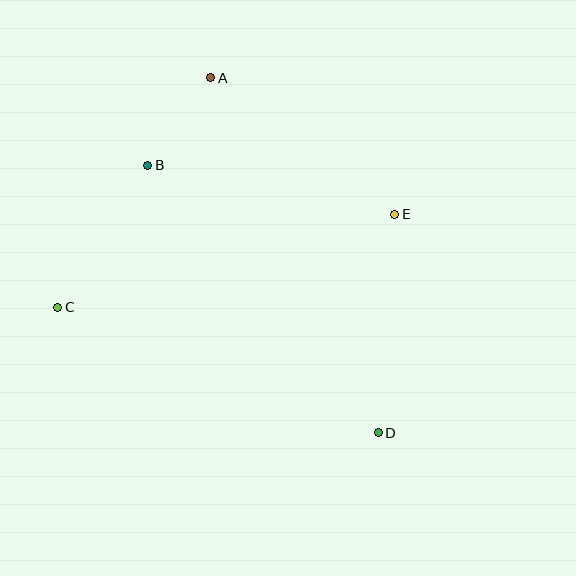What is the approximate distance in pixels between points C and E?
The distance between C and E is approximately 350 pixels.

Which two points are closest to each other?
Points A and B are closest to each other.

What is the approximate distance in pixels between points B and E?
The distance between B and E is approximately 252 pixels.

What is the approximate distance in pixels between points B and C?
The distance between B and C is approximately 168 pixels.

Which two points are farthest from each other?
Points A and D are farthest from each other.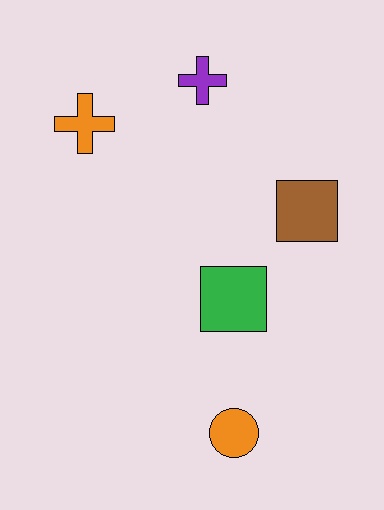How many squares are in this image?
There are 2 squares.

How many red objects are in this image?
There are no red objects.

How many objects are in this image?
There are 5 objects.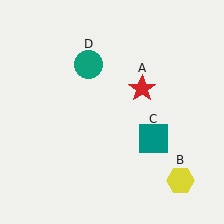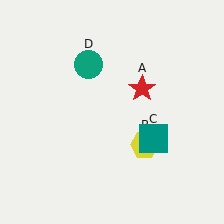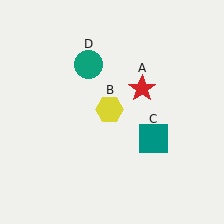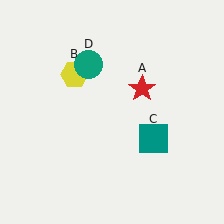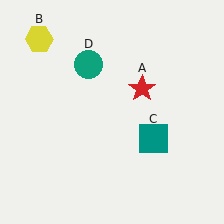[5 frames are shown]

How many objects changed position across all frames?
1 object changed position: yellow hexagon (object B).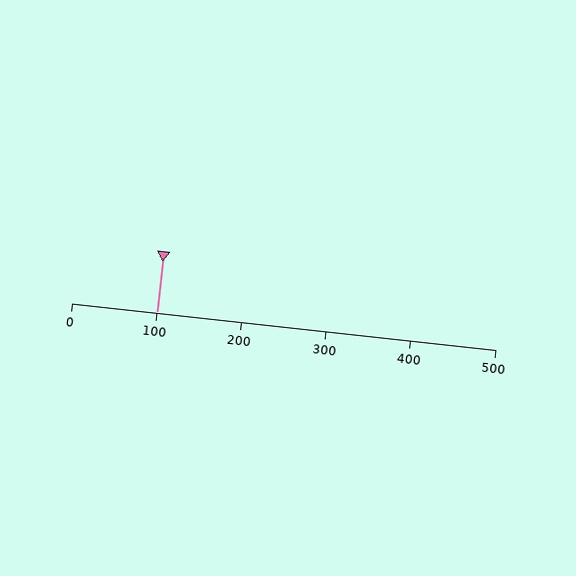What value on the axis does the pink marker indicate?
The marker indicates approximately 100.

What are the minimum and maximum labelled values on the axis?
The axis runs from 0 to 500.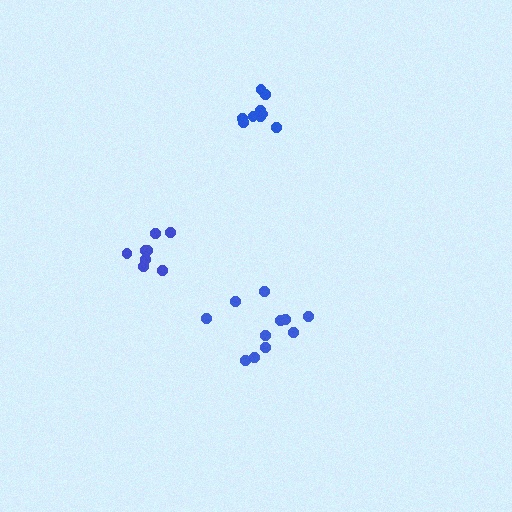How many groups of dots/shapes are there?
There are 3 groups.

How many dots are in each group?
Group 1: 8 dots, Group 2: 9 dots, Group 3: 11 dots (28 total).